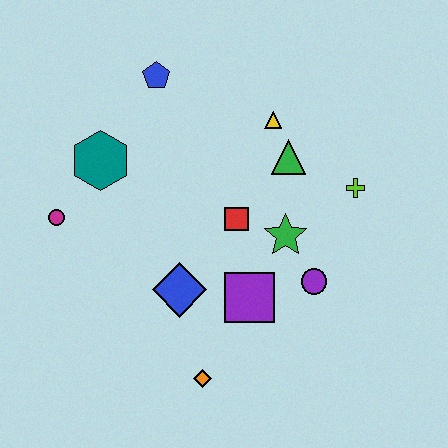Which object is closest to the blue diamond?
The purple square is closest to the blue diamond.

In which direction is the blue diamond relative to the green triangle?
The blue diamond is below the green triangle.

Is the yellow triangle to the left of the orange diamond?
No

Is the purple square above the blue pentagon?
No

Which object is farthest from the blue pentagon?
The orange diamond is farthest from the blue pentagon.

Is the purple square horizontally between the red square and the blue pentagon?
No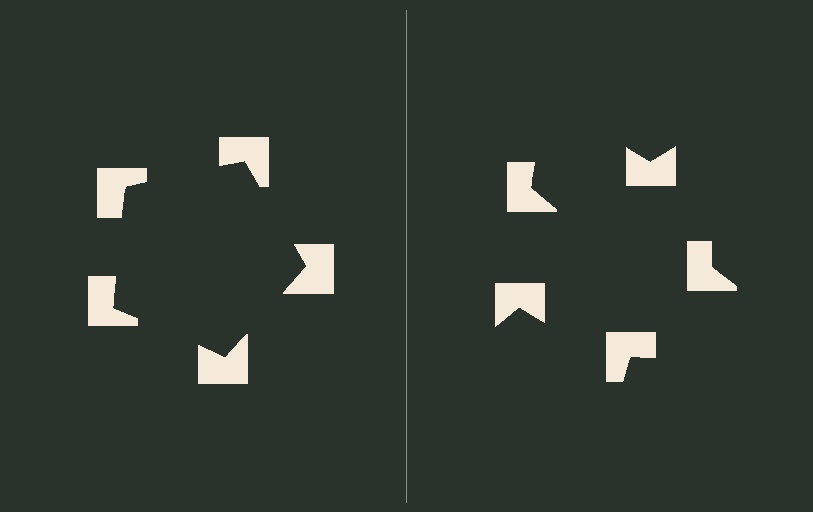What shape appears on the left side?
An illusory pentagon.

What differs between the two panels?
The notched squares are positioned identically on both sides; only the wedge orientations differ. On the left they align to a pentagon; on the right they are misaligned.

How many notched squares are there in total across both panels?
10 — 5 on each side.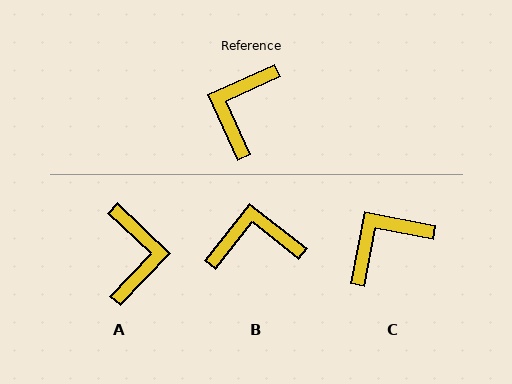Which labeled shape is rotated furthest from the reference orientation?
A, about 158 degrees away.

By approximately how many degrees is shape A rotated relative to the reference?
Approximately 158 degrees clockwise.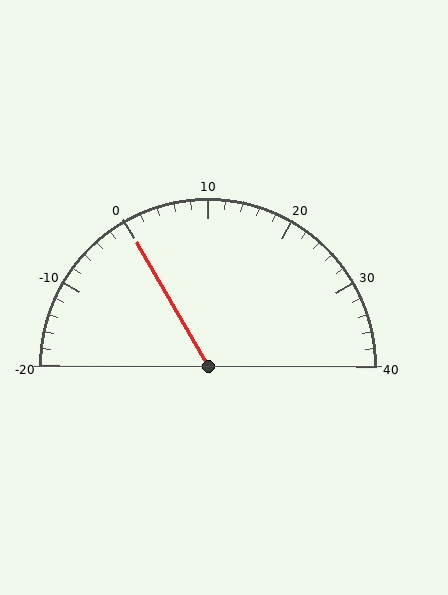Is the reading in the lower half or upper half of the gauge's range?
The reading is in the lower half of the range (-20 to 40).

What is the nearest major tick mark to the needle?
The nearest major tick mark is 0.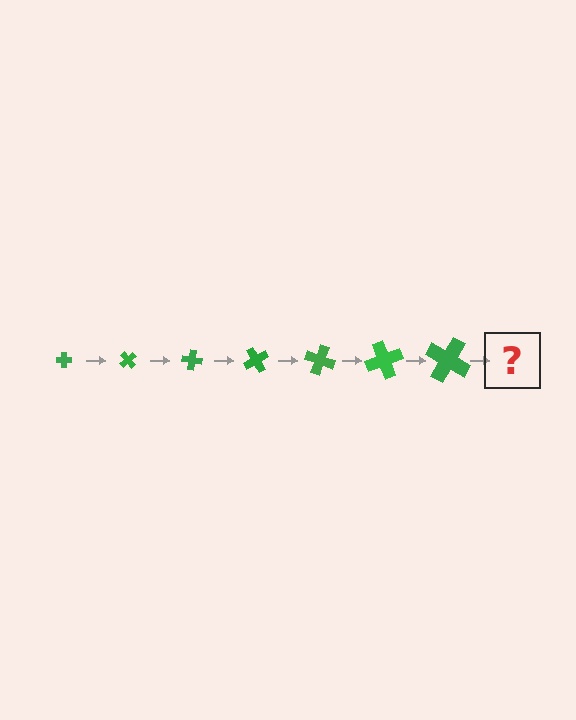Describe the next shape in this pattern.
It should be a cross, larger than the previous one and rotated 350 degrees from the start.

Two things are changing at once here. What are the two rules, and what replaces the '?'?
The two rules are that the cross grows larger each step and it rotates 50 degrees each step. The '?' should be a cross, larger than the previous one and rotated 350 degrees from the start.